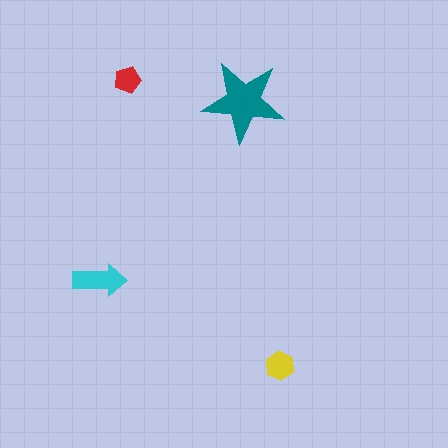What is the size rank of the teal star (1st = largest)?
1st.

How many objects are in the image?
There are 4 objects in the image.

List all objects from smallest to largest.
The red pentagon, the yellow hexagon, the cyan arrow, the teal star.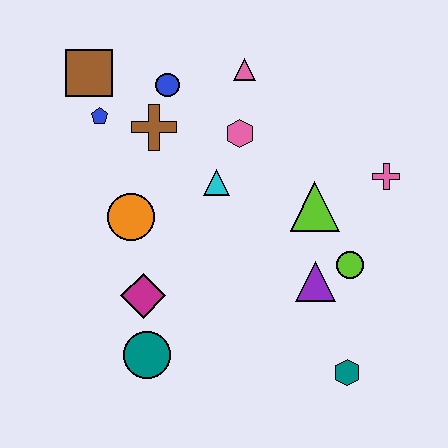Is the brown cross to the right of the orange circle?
Yes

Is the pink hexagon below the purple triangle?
No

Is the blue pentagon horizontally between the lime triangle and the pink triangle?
No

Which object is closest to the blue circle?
The brown cross is closest to the blue circle.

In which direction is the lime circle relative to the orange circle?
The lime circle is to the right of the orange circle.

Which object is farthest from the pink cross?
The brown square is farthest from the pink cross.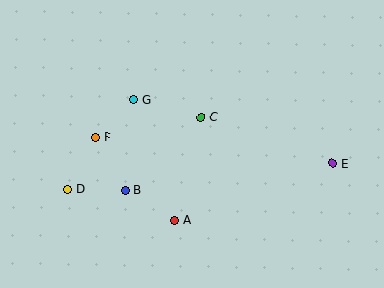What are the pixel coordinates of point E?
Point E is at (332, 163).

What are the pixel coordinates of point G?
Point G is at (134, 100).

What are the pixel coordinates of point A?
Point A is at (174, 220).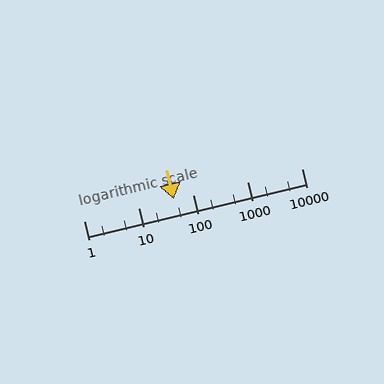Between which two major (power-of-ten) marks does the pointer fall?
The pointer is between 10 and 100.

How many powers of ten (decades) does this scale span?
The scale spans 4 decades, from 1 to 10000.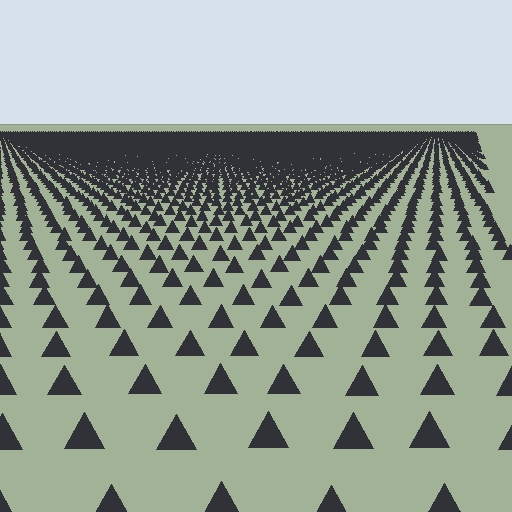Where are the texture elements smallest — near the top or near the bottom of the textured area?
Near the top.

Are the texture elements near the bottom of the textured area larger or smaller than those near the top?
Larger. Near the bottom, elements are closer to the viewer and appear at a bigger on-screen size.